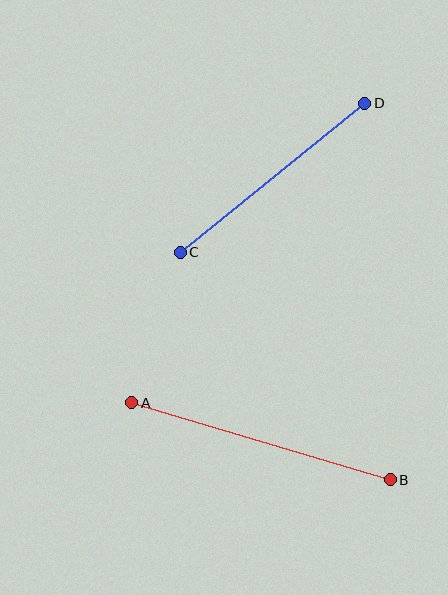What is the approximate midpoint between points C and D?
The midpoint is at approximately (272, 178) pixels.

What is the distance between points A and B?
The distance is approximately 270 pixels.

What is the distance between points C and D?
The distance is approximately 237 pixels.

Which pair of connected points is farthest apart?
Points A and B are farthest apart.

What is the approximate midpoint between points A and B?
The midpoint is at approximately (261, 441) pixels.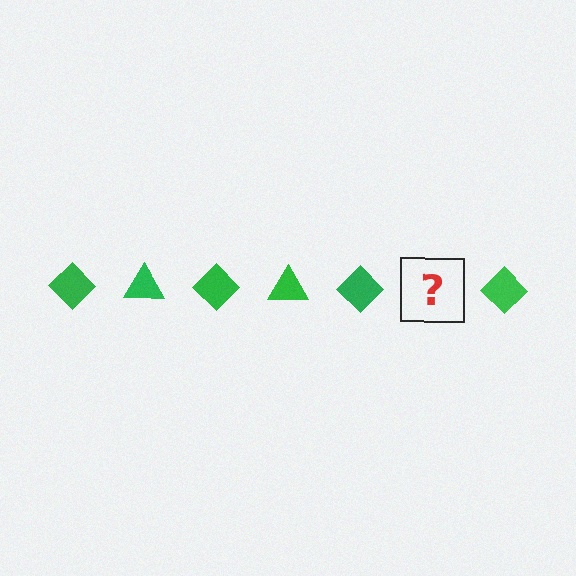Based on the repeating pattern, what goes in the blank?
The blank should be a green triangle.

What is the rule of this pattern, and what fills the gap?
The rule is that the pattern cycles through diamond, triangle shapes in green. The gap should be filled with a green triangle.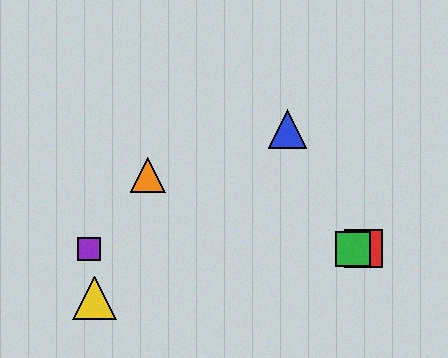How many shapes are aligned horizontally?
3 shapes (the red square, the green square, the purple square) are aligned horizontally.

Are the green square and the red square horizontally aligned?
Yes, both are at y≈249.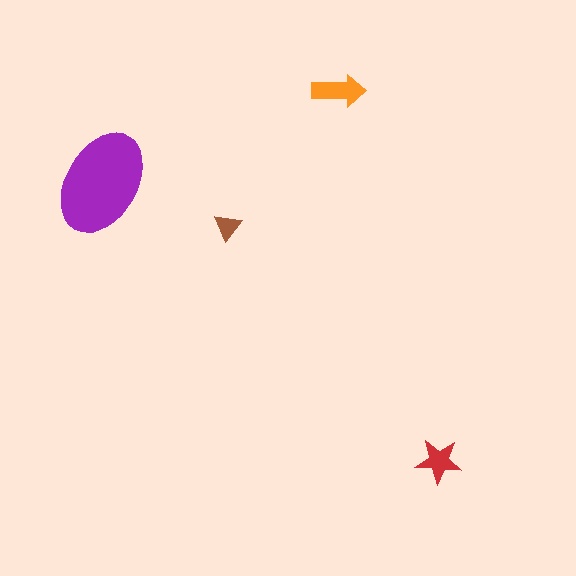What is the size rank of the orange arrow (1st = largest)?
2nd.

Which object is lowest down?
The red star is bottommost.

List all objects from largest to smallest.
The purple ellipse, the orange arrow, the red star, the brown triangle.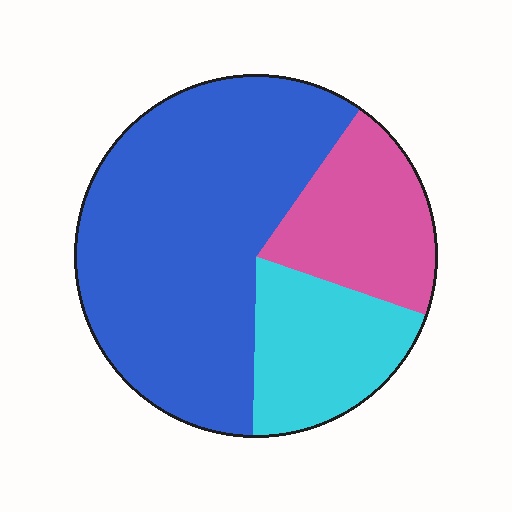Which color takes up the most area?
Blue, at roughly 60%.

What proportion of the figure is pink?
Pink takes up about one fifth (1/5) of the figure.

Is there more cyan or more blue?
Blue.